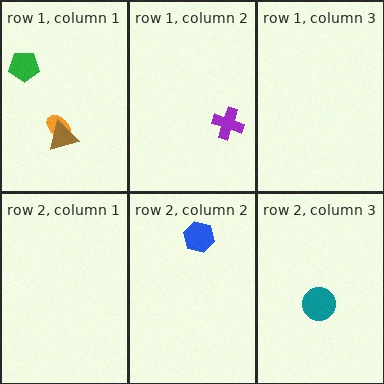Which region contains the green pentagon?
The row 1, column 1 region.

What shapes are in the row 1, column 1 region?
The orange ellipse, the green pentagon, the brown triangle.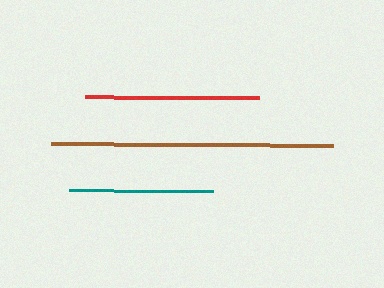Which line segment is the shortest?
The teal line is the shortest at approximately 145 pixels.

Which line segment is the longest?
The brown line is the longest at approximately 282 pixels.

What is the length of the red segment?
The red segment is approximately 174 pixels long.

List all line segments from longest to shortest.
From longest to shortest: brown, red, teal.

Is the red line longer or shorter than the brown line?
The brown line is longer than the red line.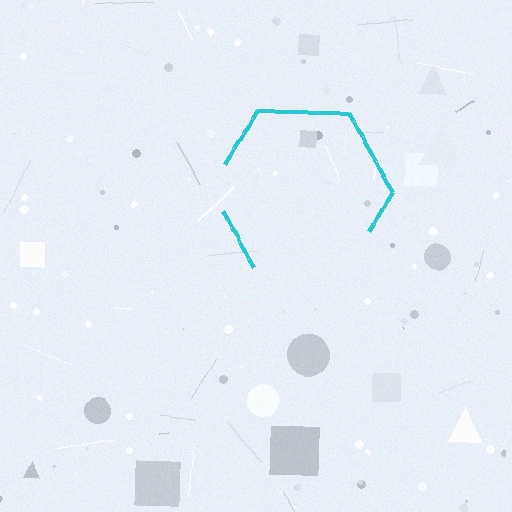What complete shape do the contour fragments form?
The contour fragments form a hexagon.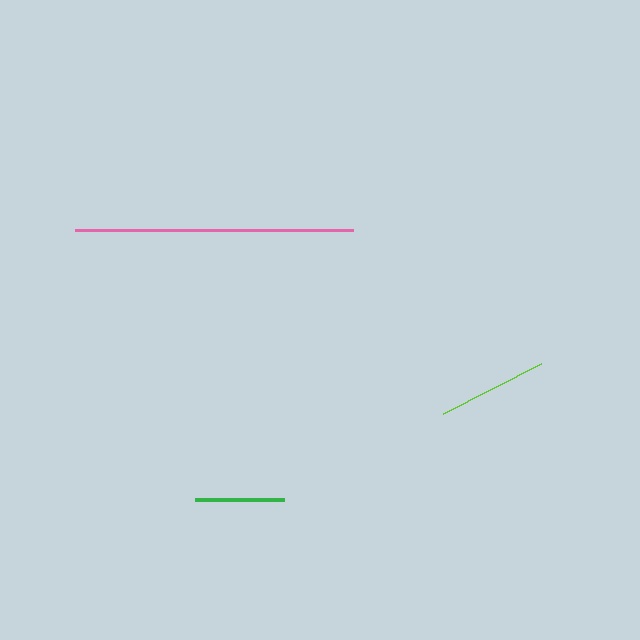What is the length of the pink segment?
The pink segment is approximately 278 pixels long.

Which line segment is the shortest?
The green line is the shortest at approximately 90 pixels.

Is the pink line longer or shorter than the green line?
The pink line is longer than the green line.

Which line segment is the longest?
The pink line is the longest at approximately 278 pixels.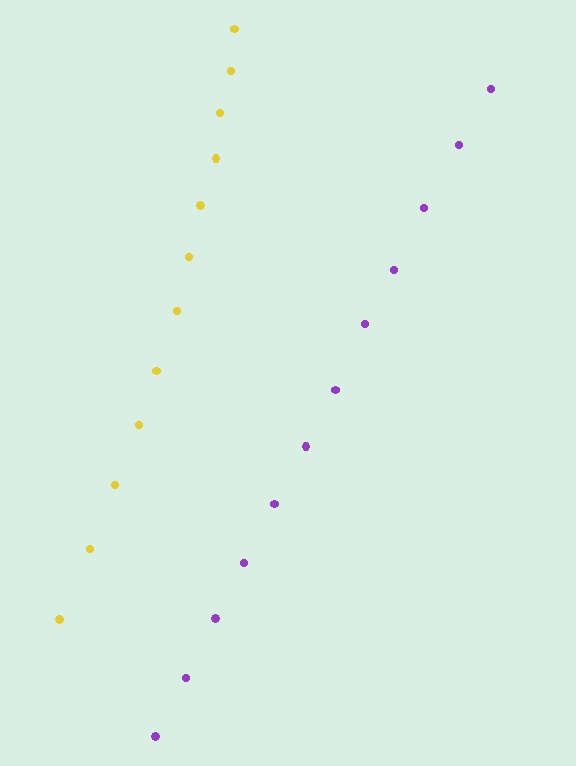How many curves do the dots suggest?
There are 2 distinct paths.